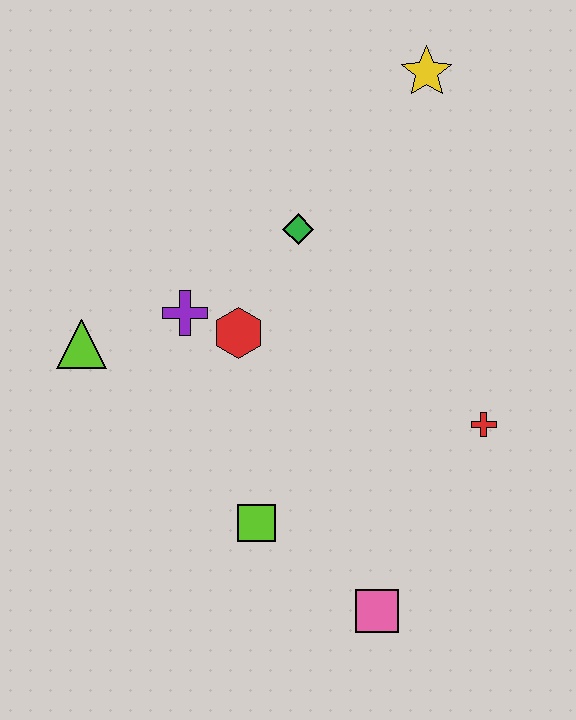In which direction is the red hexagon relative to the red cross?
The red hexagon is to the left of the red cross.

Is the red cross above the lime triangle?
No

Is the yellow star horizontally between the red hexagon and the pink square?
No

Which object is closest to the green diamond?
The red hexagon is closest to the green diamond.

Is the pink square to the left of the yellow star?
Yes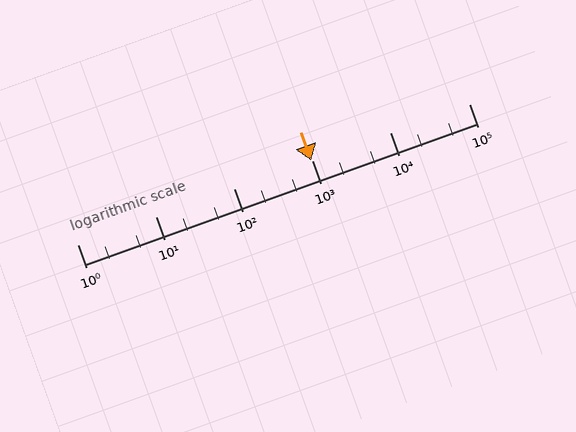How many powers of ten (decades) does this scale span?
The scale spans 5 decades, from 1 to 100000.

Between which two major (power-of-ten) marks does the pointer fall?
The pointer is between 100 and 1000.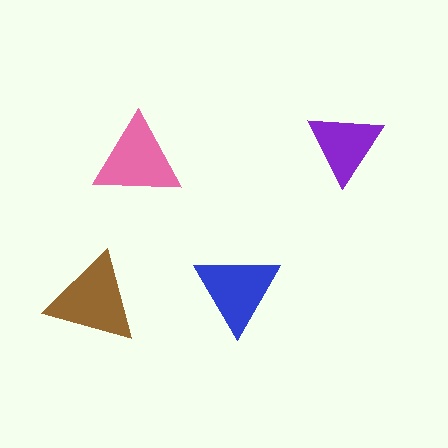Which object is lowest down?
The brown triangle is bottommost.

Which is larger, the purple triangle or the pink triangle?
The pink one.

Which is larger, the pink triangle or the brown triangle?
The brown one.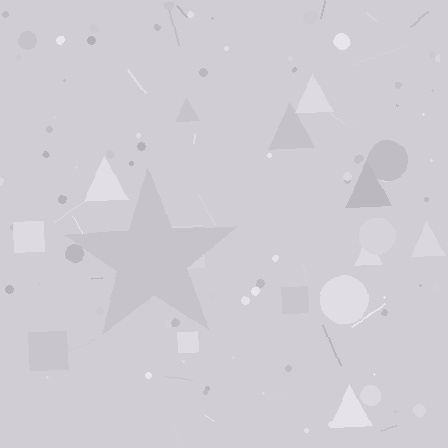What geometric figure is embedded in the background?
A star is embedded in the background.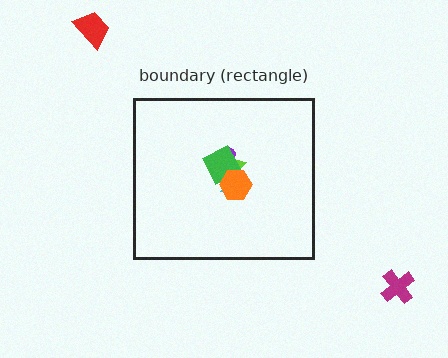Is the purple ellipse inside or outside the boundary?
Inside.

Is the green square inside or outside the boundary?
Inside.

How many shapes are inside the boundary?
5 inside, 2 outside.